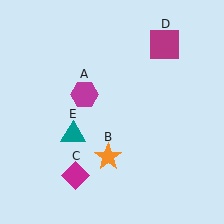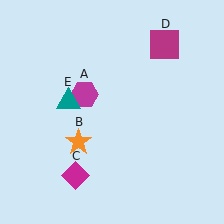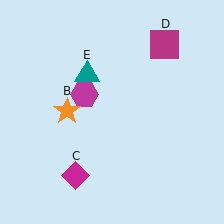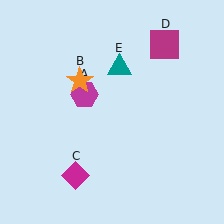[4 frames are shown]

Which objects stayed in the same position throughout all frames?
Magenta hexagon (object A) and magenta diamond (object C) and magenta square (object D) remained stationary.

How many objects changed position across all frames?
2 objects changed position: orange star (object B), teal triangle (object E).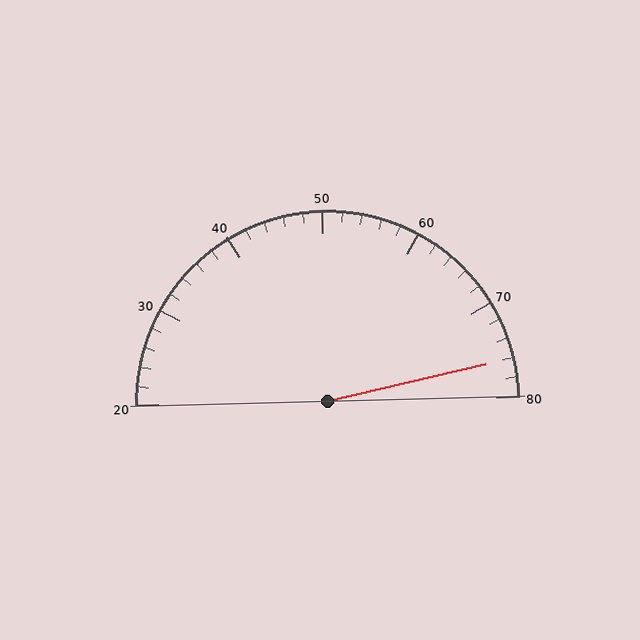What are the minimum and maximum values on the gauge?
The gauge ranges from 20 to 80.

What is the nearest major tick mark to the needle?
The nearest major tick mark is 80.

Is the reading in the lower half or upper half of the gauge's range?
The reading is in the upper half of the range (20 to 80).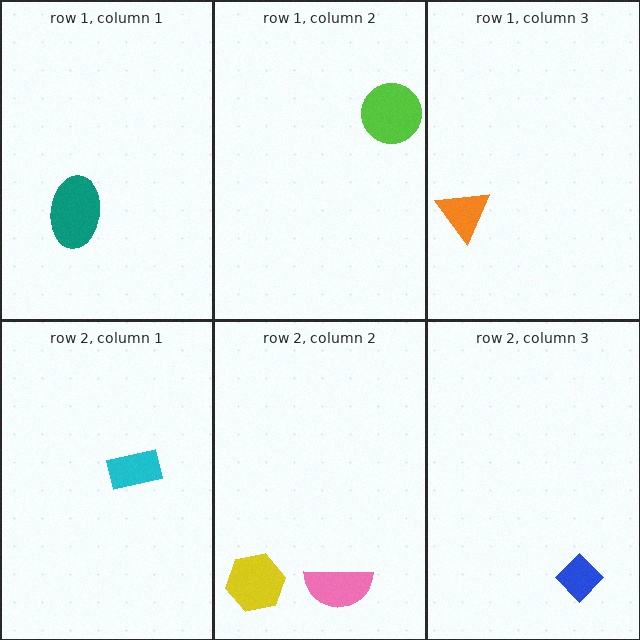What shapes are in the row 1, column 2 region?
The lime circle.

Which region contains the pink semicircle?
The row 2, column 2 region.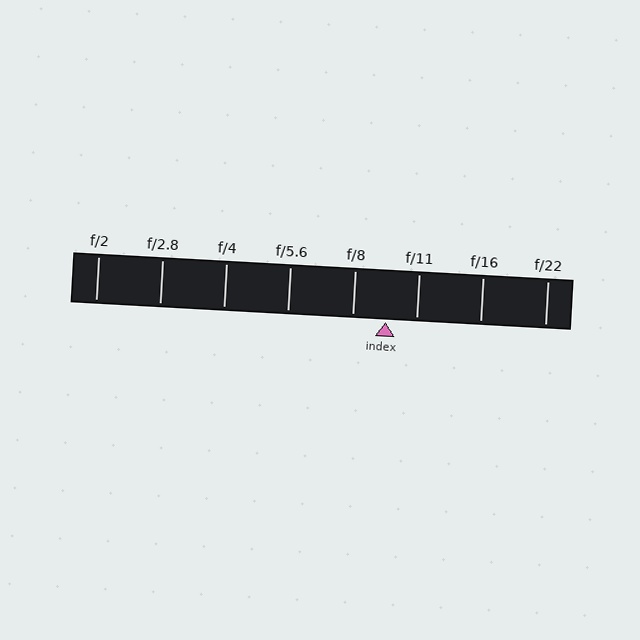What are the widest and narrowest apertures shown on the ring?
The widest aperture shown is f/2 and the narrowest is f/22.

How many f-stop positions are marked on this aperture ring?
There are 8 f-stop positions marked.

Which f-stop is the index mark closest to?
The index mark is closest to f/11.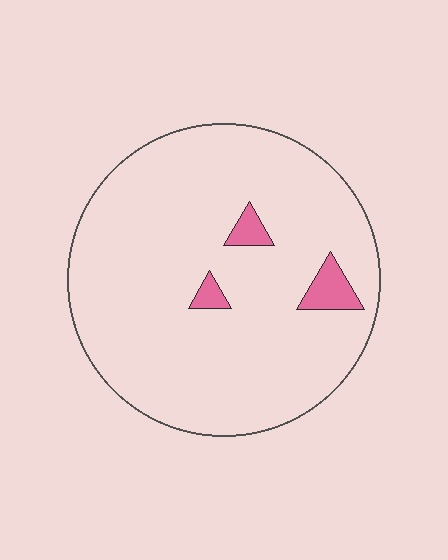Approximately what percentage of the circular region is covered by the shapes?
Approximately 5%.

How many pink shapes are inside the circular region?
3.